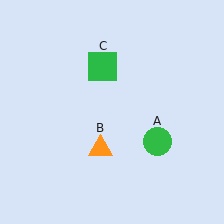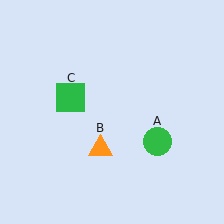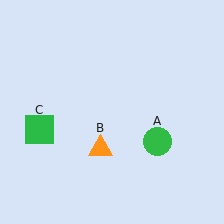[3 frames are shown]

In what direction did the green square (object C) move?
The green square (object C) moved down and to the left.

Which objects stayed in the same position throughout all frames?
Green circle (object A) and orange triangle (object B) remained stationary.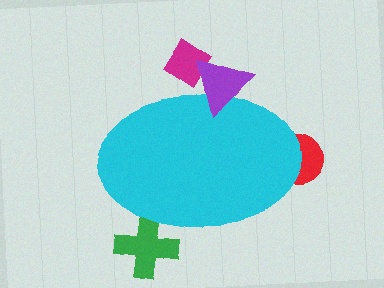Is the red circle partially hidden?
Yes, the red circle is partially hidden behind the cyan ellipse.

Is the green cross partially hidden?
Yes, the green cross is partially hidden behind the cyan ellipse.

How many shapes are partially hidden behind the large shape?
3 shapes are partially hidden.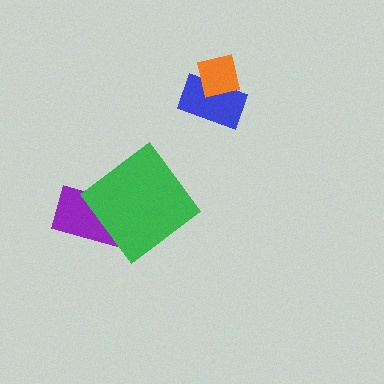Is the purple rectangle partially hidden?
Yes, it is partially covered by another shape.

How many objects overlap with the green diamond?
1 object overlaps with the green diamond.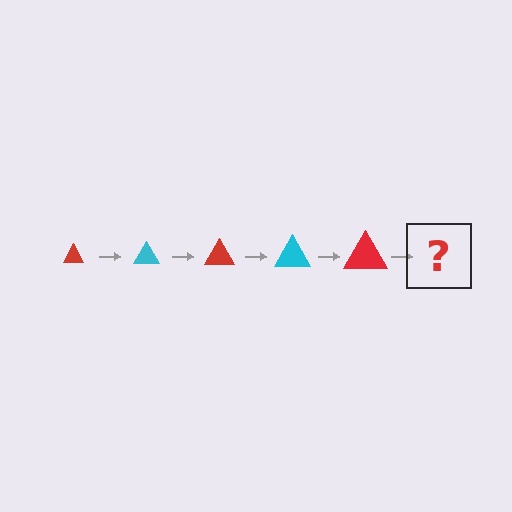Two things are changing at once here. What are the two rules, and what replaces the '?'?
The two rules are that the triangle grows larger each step and the color cycles through red and cyan. The '?' should be a cyan triangle, larger than the previous one.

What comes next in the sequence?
The next element should be a cyan triangle, larger than the previous one.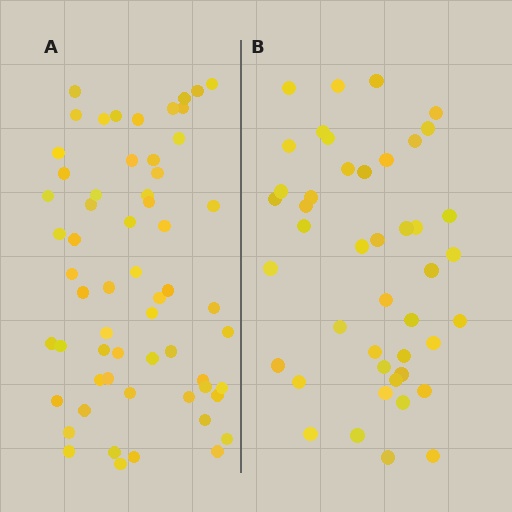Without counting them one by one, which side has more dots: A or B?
Region A (the left region) has more dots.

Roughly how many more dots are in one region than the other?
Region A has approximately 15 more dots than region B.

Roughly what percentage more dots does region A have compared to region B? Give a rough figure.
About 35% more.